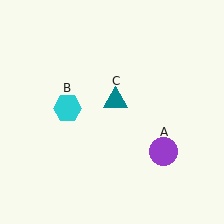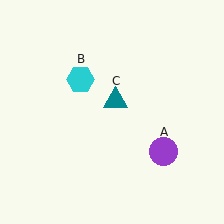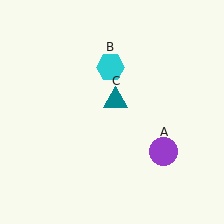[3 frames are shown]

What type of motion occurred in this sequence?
The cyan hexagon (object B) rotated clockwise around the center of the scene.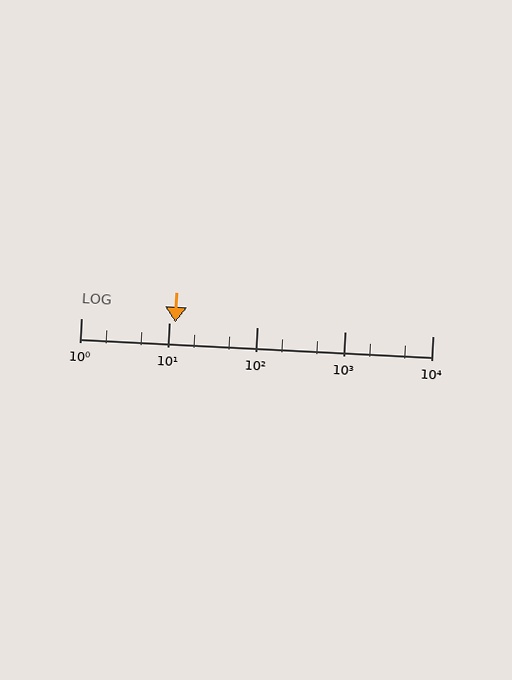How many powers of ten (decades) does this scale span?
The scale spans 4 decades, from 1 to 10000.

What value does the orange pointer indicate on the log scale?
The pointer indicates approximately 12.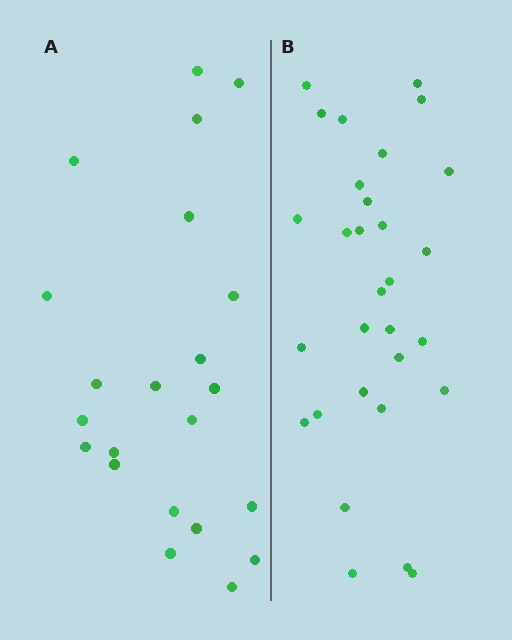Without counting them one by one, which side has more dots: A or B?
Region B (the right region) has more dots.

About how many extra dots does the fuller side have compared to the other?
Region B has roughly 8 or so more dots than region A.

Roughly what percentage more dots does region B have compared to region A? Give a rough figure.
About 35% more.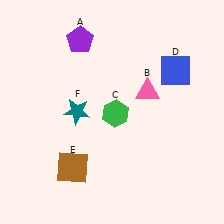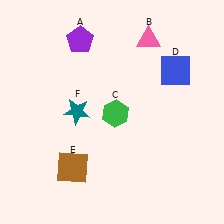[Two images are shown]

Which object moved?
The pink triangle (B) moved up.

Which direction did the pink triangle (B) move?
The pink triangle (B) moved up.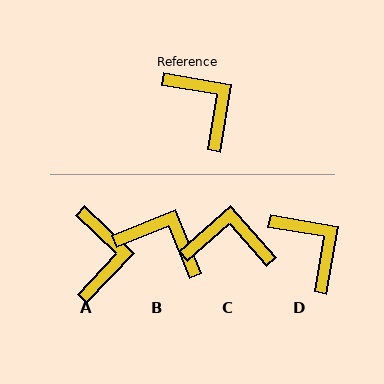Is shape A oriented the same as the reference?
No, it is off by about 34 degrees.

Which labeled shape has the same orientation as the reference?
D.